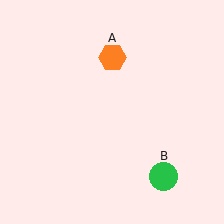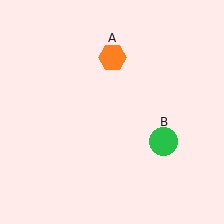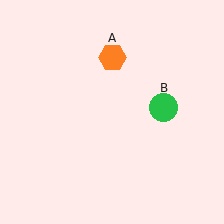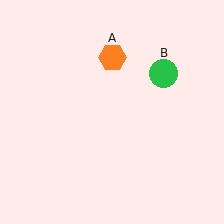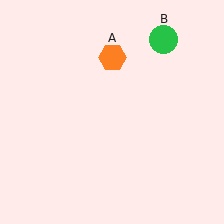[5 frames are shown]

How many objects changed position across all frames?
1 object changed position: green circle (object B).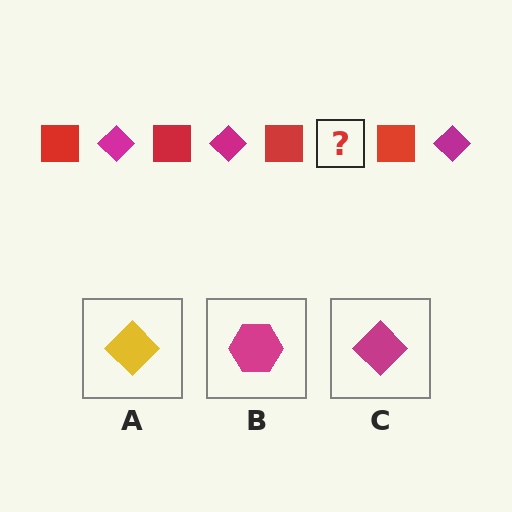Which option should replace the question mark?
Option C.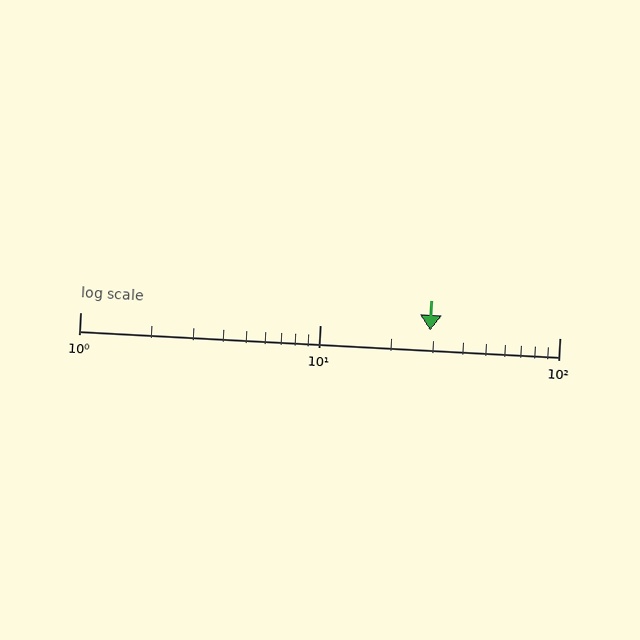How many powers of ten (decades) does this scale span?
The scale spans 2 decades, from 1 to 100.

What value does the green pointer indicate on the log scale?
The pointer indicates approximately 29.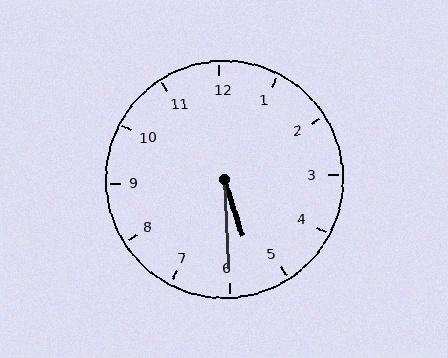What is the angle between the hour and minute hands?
Approximately 15 degrees.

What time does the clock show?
5:30.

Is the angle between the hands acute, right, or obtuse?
It is acute.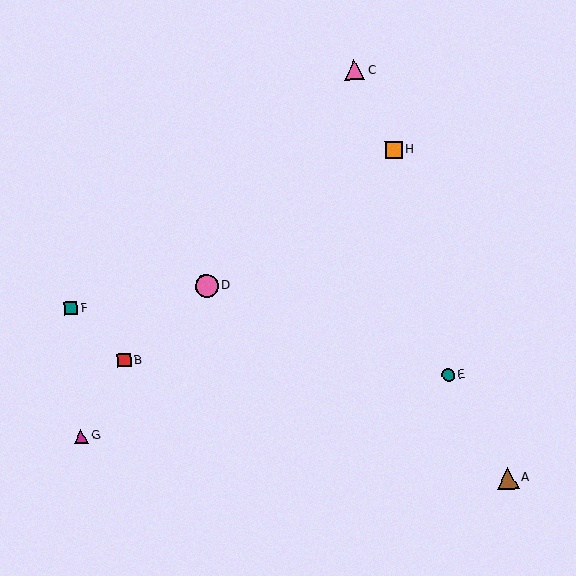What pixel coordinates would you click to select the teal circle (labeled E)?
Click at (448, 375) to select the teal circle E.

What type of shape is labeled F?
Shape F is a teal square.